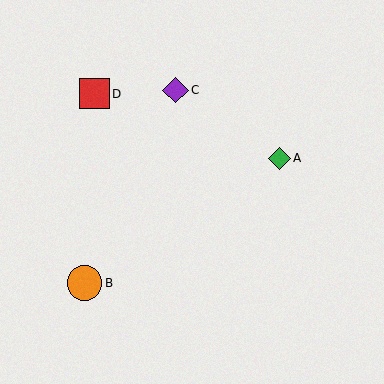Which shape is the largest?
The orange circle (labeled B) is the largest.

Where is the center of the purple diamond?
The center of the purple diamond is at (175, 90).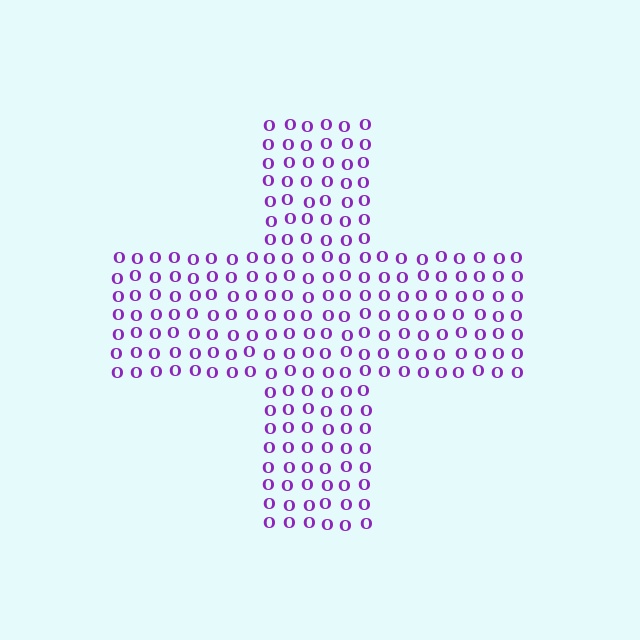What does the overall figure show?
The overall figure shows a cross.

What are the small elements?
The small elements are letter O's.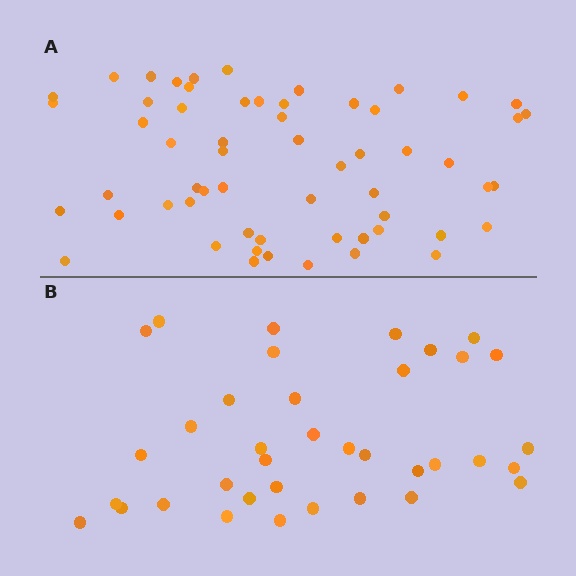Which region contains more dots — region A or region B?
Region A (the top region) has more dots.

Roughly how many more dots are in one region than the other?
Region A has approximately 20 more dots than region B.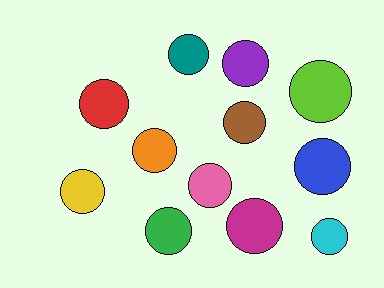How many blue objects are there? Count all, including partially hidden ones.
There is 1 blue object.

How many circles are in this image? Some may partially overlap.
There are 12 circles.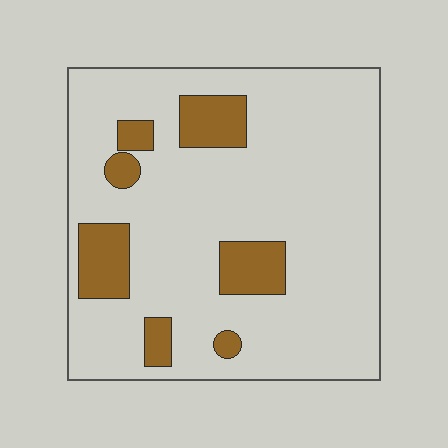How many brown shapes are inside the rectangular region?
7.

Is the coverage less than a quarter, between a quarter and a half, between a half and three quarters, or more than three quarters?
Less than a quarter.